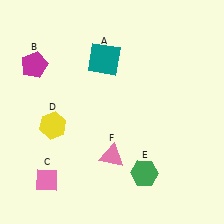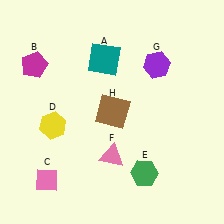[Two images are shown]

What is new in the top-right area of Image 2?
A purple hexagon (G) was added in the top-right area of Image 2.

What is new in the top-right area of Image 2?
A brown square (H) was added in the top-right area of Image 2.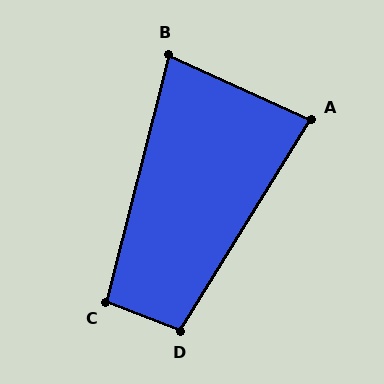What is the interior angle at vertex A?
Approximately 83 degrees (acute).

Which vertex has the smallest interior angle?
B, at approximately 80 degrees.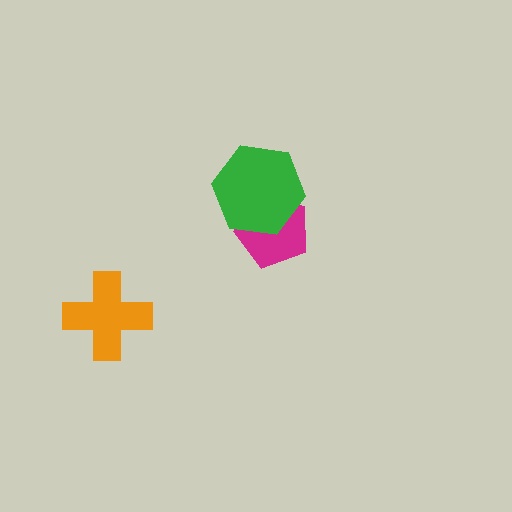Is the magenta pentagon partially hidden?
Yes, it is partially covered by another shape.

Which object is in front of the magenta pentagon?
The green hexagon is in front of the magenta pentagon.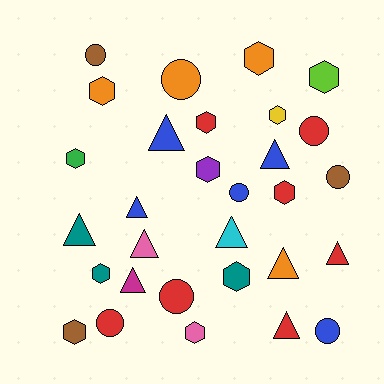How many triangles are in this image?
There are 10 triangles.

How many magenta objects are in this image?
There is 1 magenta object.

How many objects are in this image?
There are 30 objects.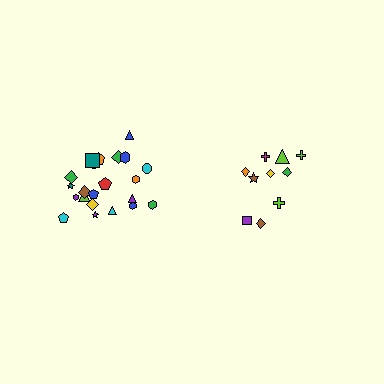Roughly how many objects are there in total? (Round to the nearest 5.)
Roughly 30 objects in total.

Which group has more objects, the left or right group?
The left group.